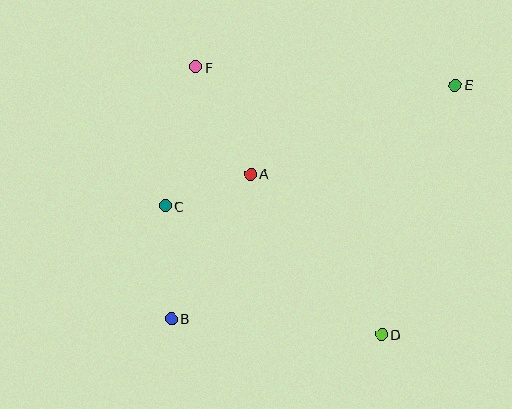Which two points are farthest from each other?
Points B and E are farthest from each other.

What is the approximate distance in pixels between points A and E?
The distance between A and E is approximately 223 pixels.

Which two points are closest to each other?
Points A and C are closest to each other.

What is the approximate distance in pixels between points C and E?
The distance between C and E is approximately 314 pixels.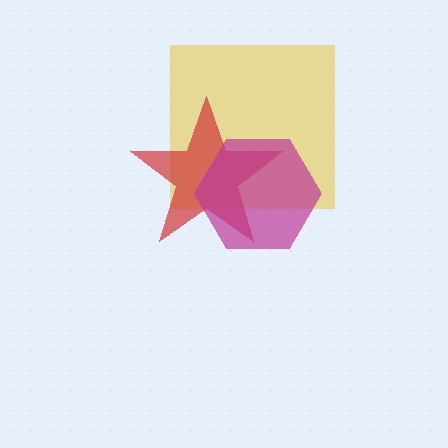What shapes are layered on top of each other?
The layered shapes are: a yellow square, a red star, a magenta hexagon.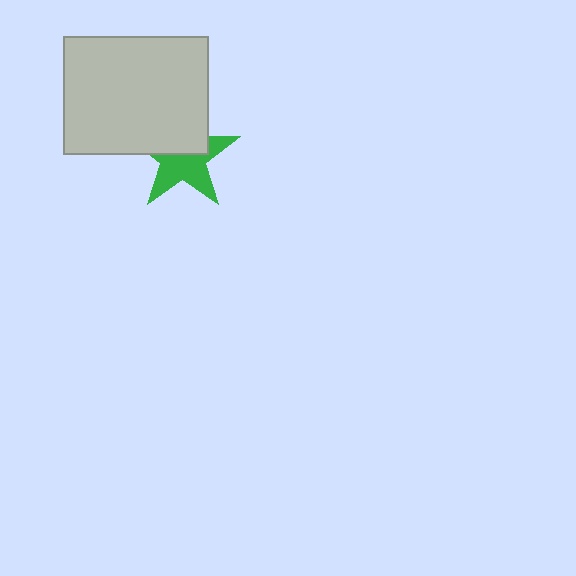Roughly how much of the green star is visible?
About half of it is visible (roughly 54%).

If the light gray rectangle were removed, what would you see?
You would see the complete green star.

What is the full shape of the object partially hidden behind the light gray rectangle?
The partially hidden object is a green star.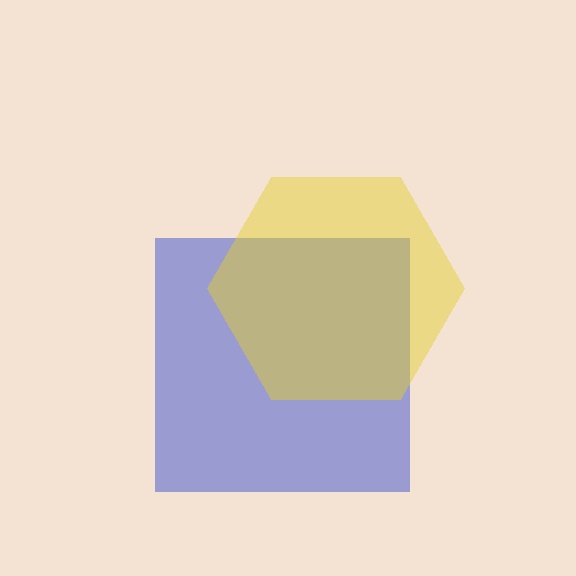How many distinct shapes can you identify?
There are 2 distinct shapes: a blue square, a yellow hexagon.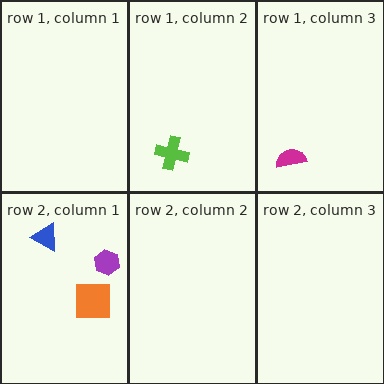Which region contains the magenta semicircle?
The row 1, column 3 region.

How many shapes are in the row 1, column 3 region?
1.